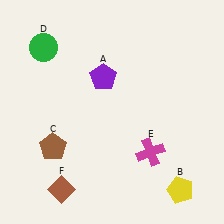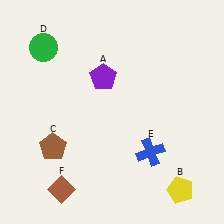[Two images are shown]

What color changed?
The cross (E) changed from magenta in Image 1 to blue in Image 2.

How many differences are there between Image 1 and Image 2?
There is 1 difference between the two images.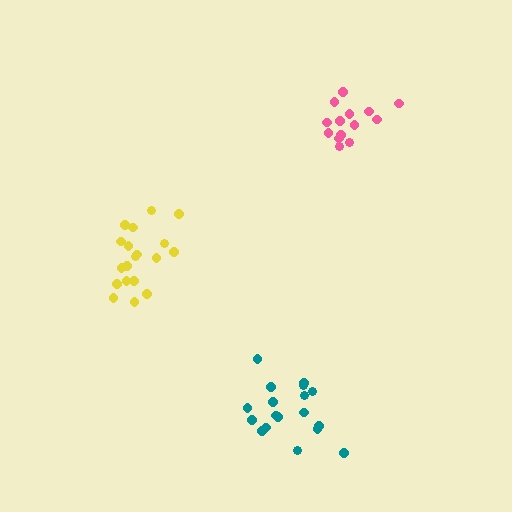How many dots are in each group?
Group 1: 18 dots, Group 2: 19 dots, Group 3: 14 dots (51 total).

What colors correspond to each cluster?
The clusters are colored: teal, yellow, pink.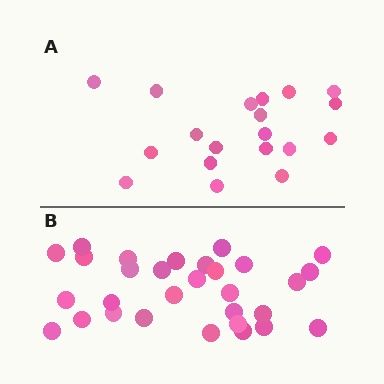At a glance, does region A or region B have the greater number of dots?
Region B (the bottom region) has more dots.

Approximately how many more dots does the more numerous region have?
Region B has roughly 12 or so more dots than region A.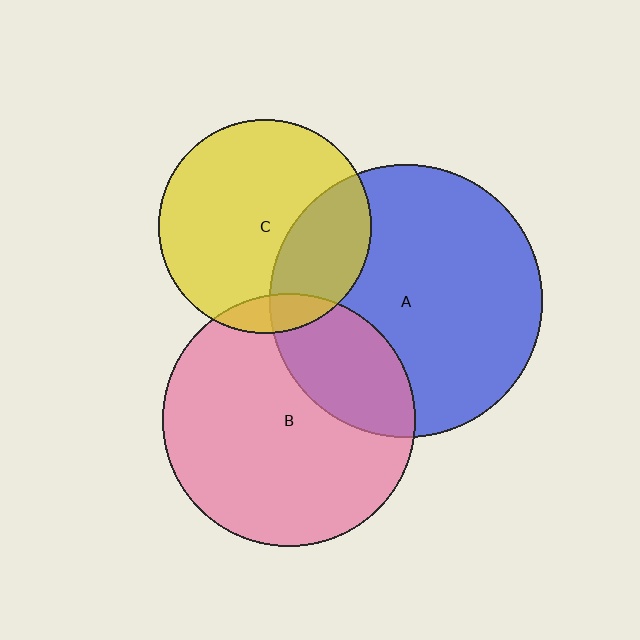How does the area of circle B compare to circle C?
Approximately 1.4 times.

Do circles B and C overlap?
Yes.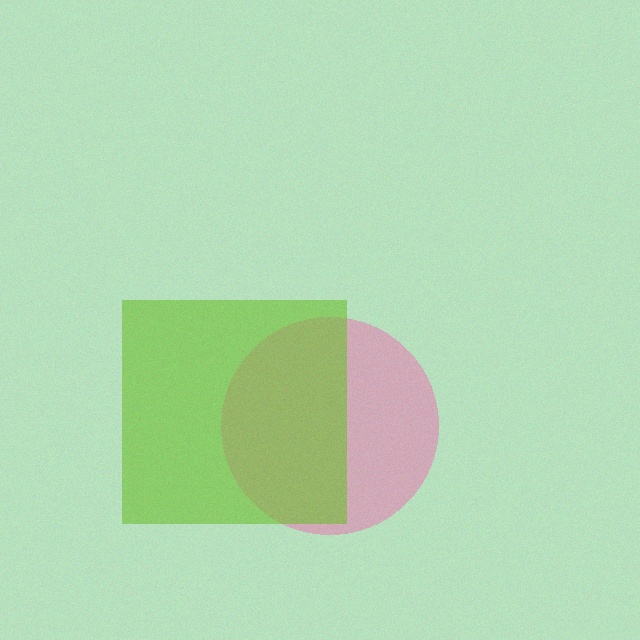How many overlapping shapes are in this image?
There are 2 overlapping shapes in the image.